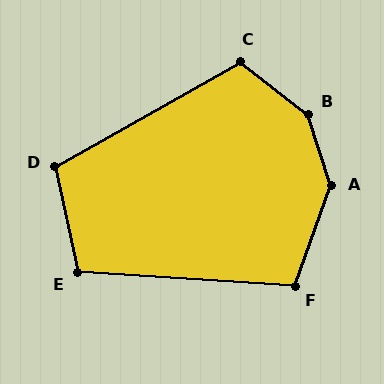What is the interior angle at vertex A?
Approximately 142 degrees (obtuse).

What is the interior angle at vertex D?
Approximately 107 degrees (obtuse).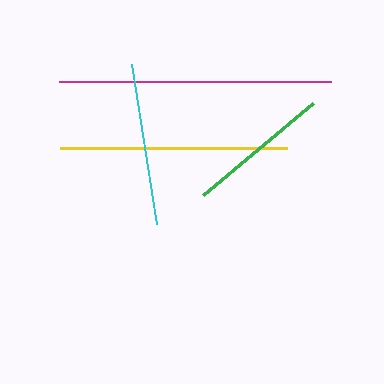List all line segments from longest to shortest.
From longest to shortest: magenta, yellow, cyan, green.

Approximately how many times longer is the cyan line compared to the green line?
The cyan line is approximately 1.1 times the length of the green line.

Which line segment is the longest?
The magenta line is the longest at approximately 271 pixels.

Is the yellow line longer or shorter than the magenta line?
The magenta line is longer than the yellow line.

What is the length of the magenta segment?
The magenta segment is approximately 271 pixels long.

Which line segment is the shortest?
The green line is the shortest at approximately 144 pixels.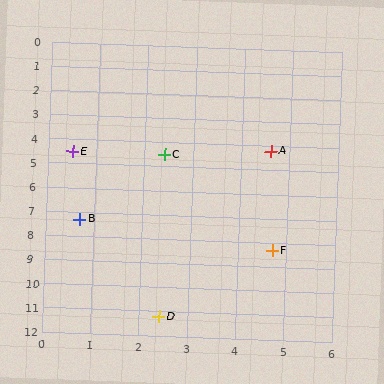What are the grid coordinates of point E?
Point E is at approximately (0.5, 4.5).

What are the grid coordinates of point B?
Point B is at approximately (0.7, 7.3).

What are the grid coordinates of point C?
Point C is at approximately (2.4, 4.5).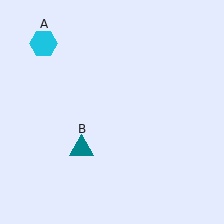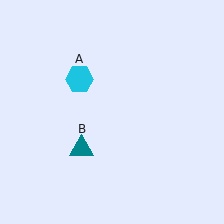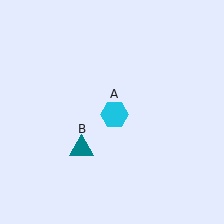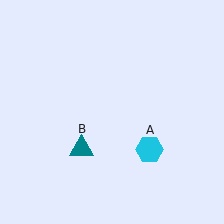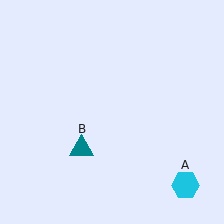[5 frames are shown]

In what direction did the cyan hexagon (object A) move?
The cyan hexagon (object A) moved down and to the right.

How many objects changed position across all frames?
1 object changed position: cyan hexagon (object A).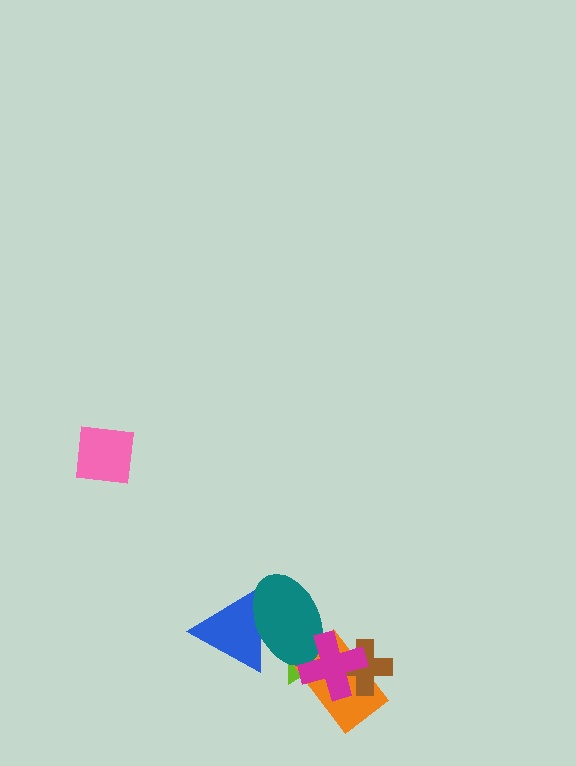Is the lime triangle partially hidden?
Yes, it is partially covered by another shape.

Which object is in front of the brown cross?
The magenta cross is in front of the brown cross.